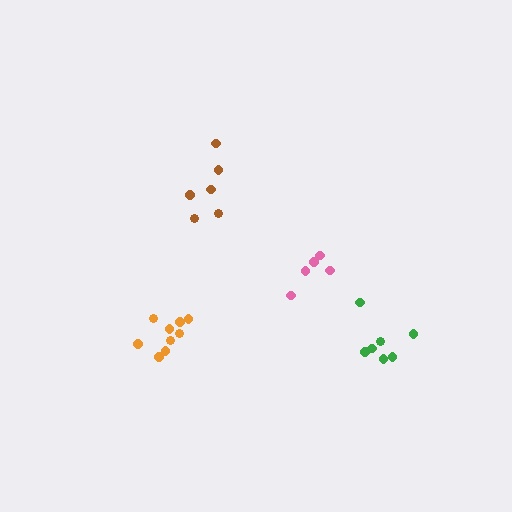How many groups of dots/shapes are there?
There are 4 groups.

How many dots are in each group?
Group 1: 5 dots, Group 2: 6 dots, Group 3: 9 dots, Group 4: 7 dots (27 total).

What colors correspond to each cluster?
The clusters are colored: pink, brown, orange, green.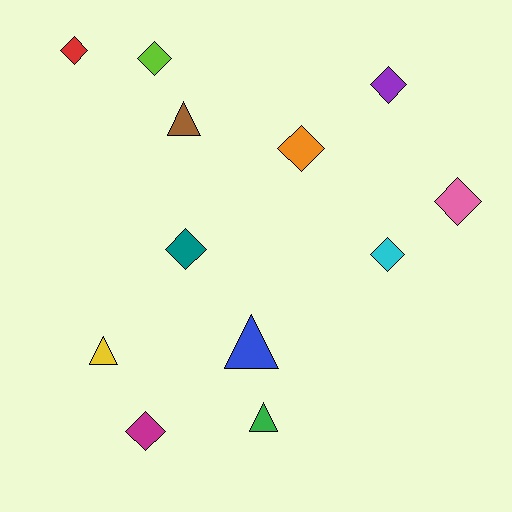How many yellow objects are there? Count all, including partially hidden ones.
There is 1 yellow object.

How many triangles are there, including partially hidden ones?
There are 4 triangles.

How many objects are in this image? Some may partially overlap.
There are 12 objects.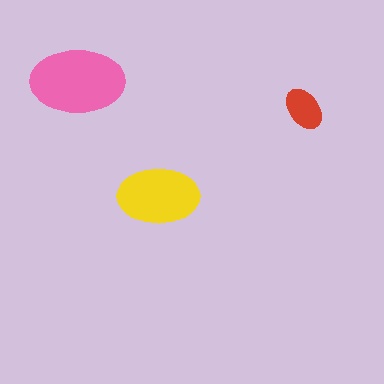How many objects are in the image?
There are 3 objects in the image.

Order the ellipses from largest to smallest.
the pink one, the yellow one, the red one.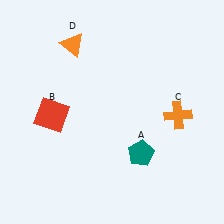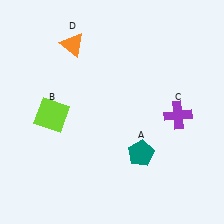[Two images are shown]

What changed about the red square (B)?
In Image 1, B is red. In Image 2, it changed to lime.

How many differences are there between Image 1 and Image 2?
There are 2 differences between the two images.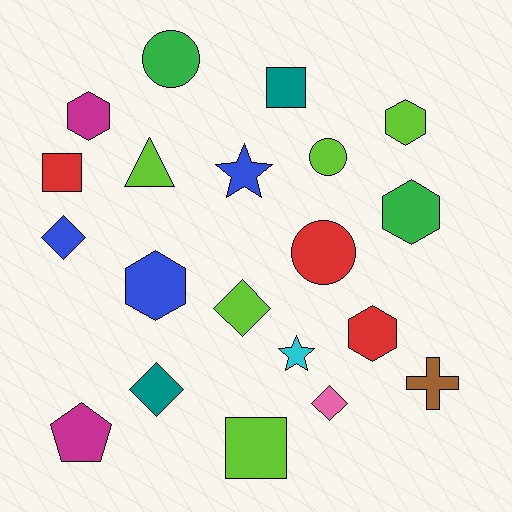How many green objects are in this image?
There are 2 green objects.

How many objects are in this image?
There are 20 objects.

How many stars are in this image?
There are 2 stars.